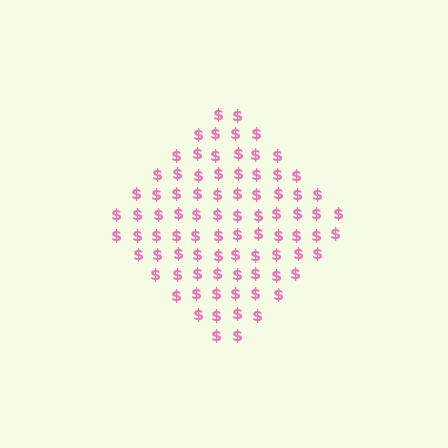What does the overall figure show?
The overall figure shows a diamond.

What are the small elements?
The small elements are dollar signs.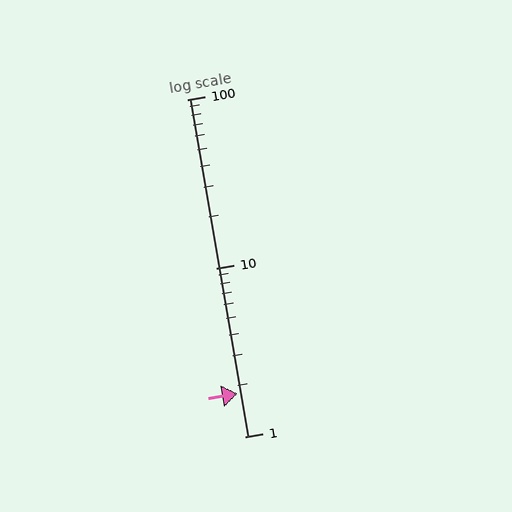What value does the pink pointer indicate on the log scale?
The pointer indicates approximately 1.8.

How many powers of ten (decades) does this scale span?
The scale spans 2 decades, from 1 to 100.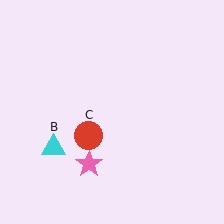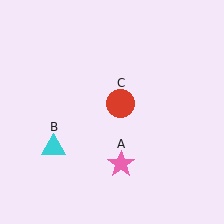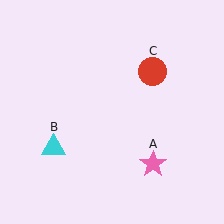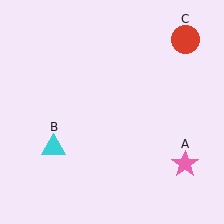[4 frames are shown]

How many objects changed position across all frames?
2 objects changed position: pink star (object A), red circle (object C).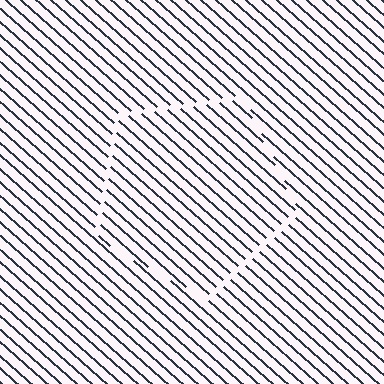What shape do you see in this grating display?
An illusory pentagon. The interior of the shape contains the same grating, shifted by half a period — the contour is defined by the phase discontinuity where line-ends from the inner and outer gratings abut.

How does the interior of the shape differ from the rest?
The interior of the shape contains the same grating, shifted by half a period — the contour is defined by the phase discontinuity where line-ends from the inner and outer gratings abut.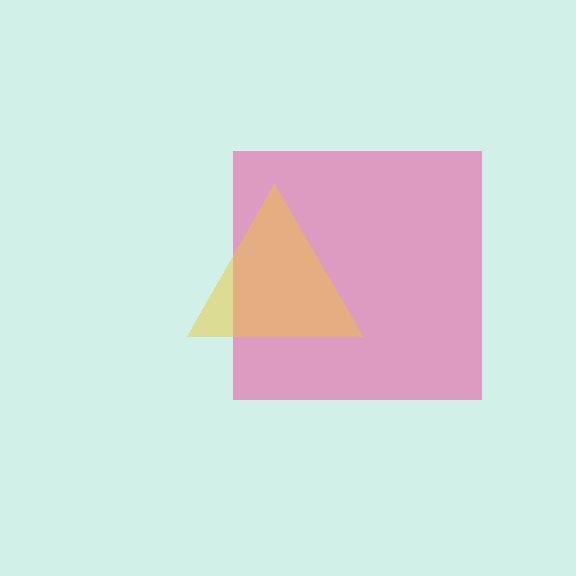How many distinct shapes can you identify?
There are 2 distinct shapes: a pink square, a yellow triangle.